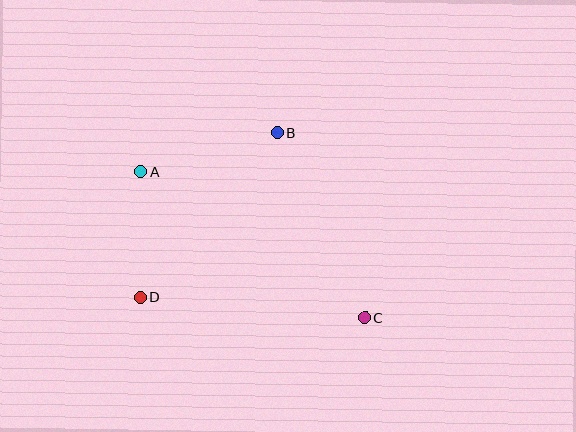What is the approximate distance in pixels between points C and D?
The distance between C and D is approximately 226 pixels.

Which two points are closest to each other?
Points A and D are closest to each other.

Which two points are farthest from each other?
Points A and C are farthest from each other.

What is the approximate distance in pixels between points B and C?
The distance between B and C is approximately 205 pixels.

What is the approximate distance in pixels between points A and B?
The distance between A and B is approximately 143 pixels.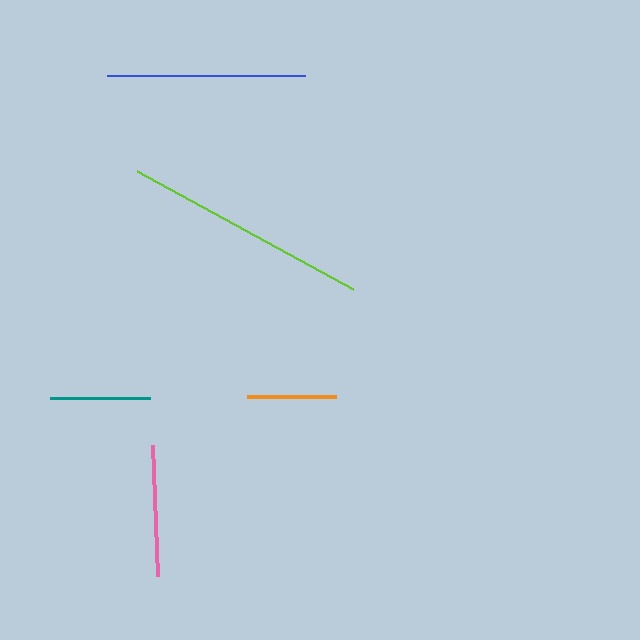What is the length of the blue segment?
The blue segment is approximately 198 pixels long.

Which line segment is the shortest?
The orange line is the shortest at approximately 89 pixels.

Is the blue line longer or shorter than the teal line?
The blue line is longer than the teal line.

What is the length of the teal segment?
The teal segment is approximately 100 pixels long.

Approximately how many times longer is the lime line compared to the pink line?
The lime line is approximately 1.9 times the length of the pink line.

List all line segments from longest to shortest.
From longest to shortest: lime, blue, pink, teal, orange.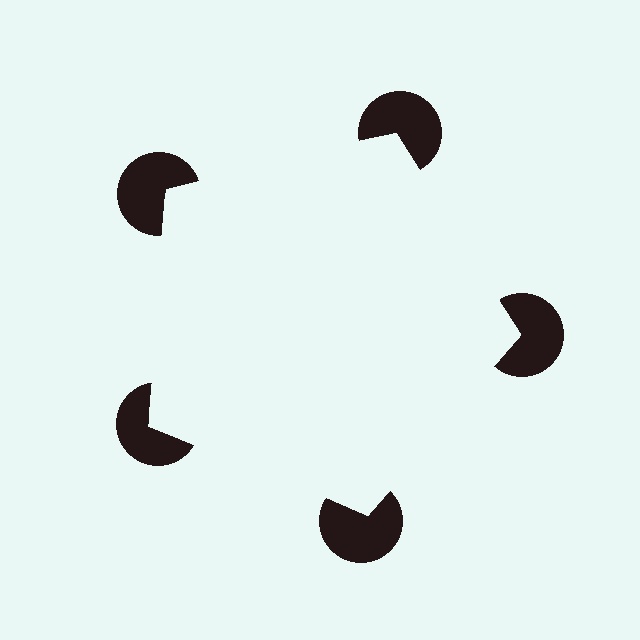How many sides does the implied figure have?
5 sides.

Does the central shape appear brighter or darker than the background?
It typically appears slightly brighter than the background, even though no actual brightness change is drawn.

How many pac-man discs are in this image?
There are 5 — one at each vertex of the illusory pentagon.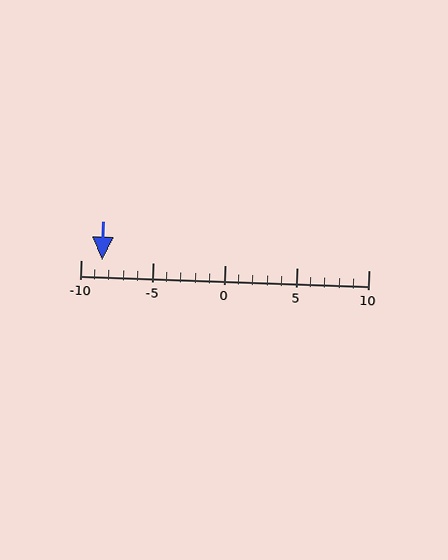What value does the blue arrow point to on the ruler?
The blue arrow points to approximately -8.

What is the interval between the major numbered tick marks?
The major tick marks are spaced 5 units apart.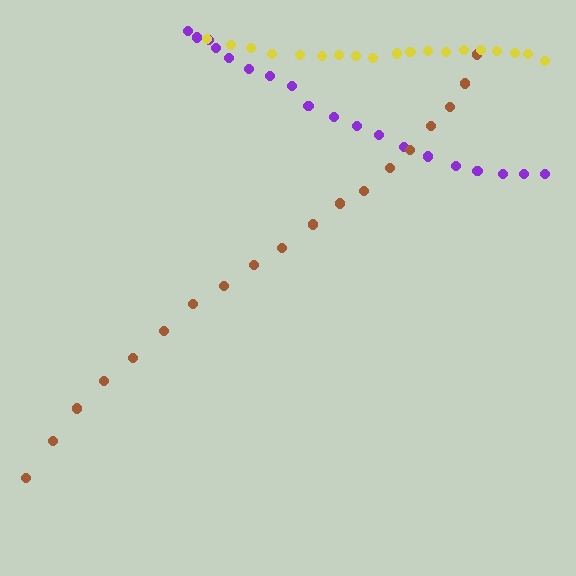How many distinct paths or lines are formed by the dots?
There are 3 distinct paths.